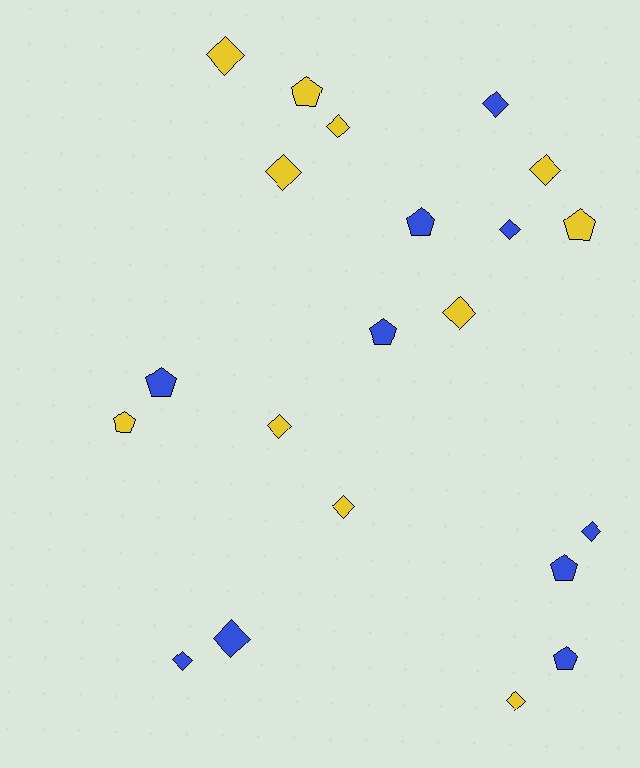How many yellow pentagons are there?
There are 3 yellow pentagons.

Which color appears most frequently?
Yellow, with 11 objects.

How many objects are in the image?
There are 21 objects.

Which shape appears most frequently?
Diamond, with 13 objects.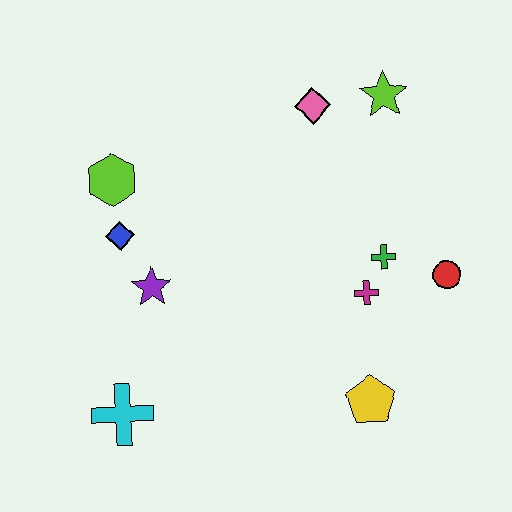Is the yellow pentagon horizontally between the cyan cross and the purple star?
No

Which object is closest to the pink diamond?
The lime star is closest to the pink diamond.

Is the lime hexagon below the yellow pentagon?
No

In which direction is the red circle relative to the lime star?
The red circle is below the lime star.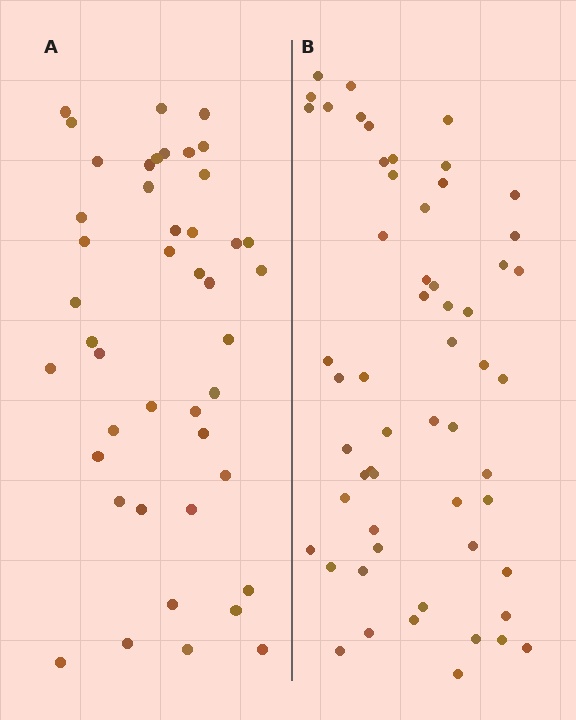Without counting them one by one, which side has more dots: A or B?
Region B (the right region) has more dots.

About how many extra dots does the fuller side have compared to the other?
Region B has approximately 15 more dots than region A.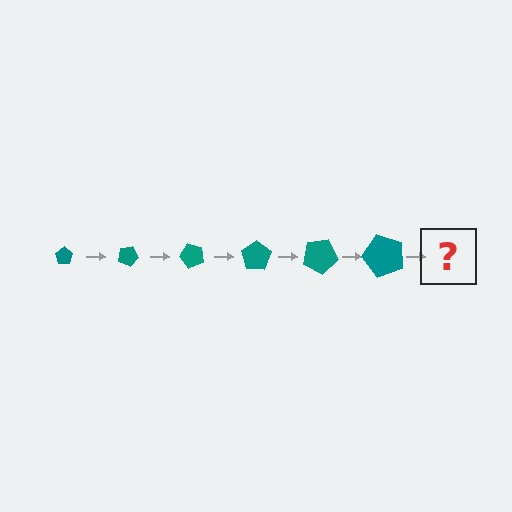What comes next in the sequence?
The next element should be a pentagon, larger than the previous one and rotated 150 degrees from the start.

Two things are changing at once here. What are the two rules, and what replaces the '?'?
The two rules are that the pentagon grows larger each step and it rotates 25 degrees each step. The '?' should be a pentagon, larger than the previous one and rotated 150 degrees from the start.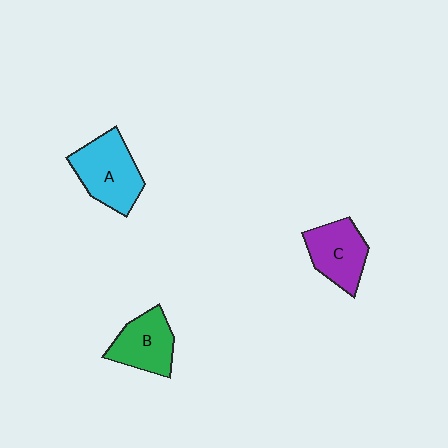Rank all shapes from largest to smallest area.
From largest to smallest: A (cyan), C (purple), B (green).